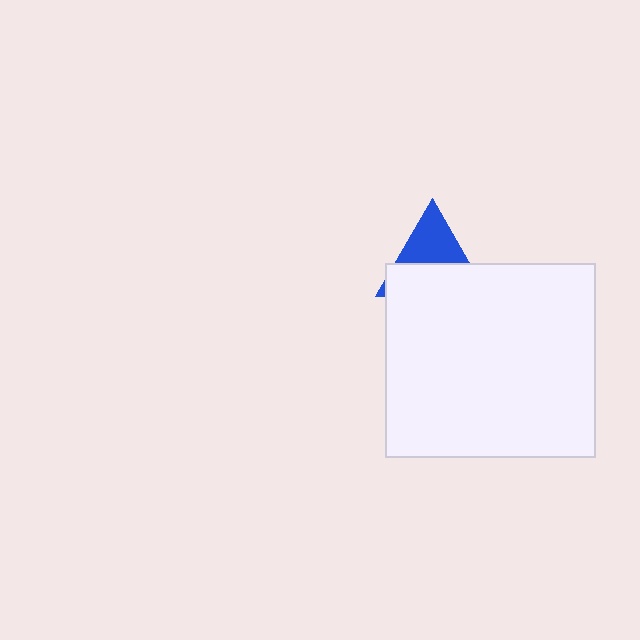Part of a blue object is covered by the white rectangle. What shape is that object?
It is a triangle.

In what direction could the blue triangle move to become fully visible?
The blue triangle could move up. That would shift it out from behind the white rectangle entirely.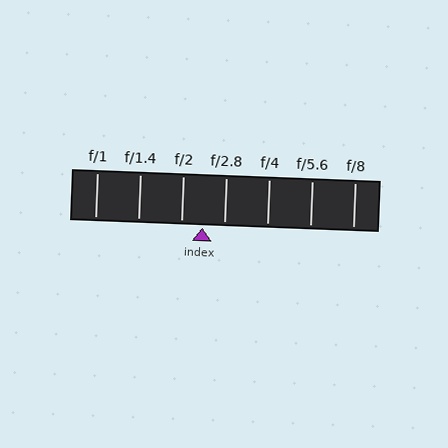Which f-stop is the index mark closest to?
The index mark is closest to f/2.8.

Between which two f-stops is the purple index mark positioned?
The index mark is between f/2 and f/2.8.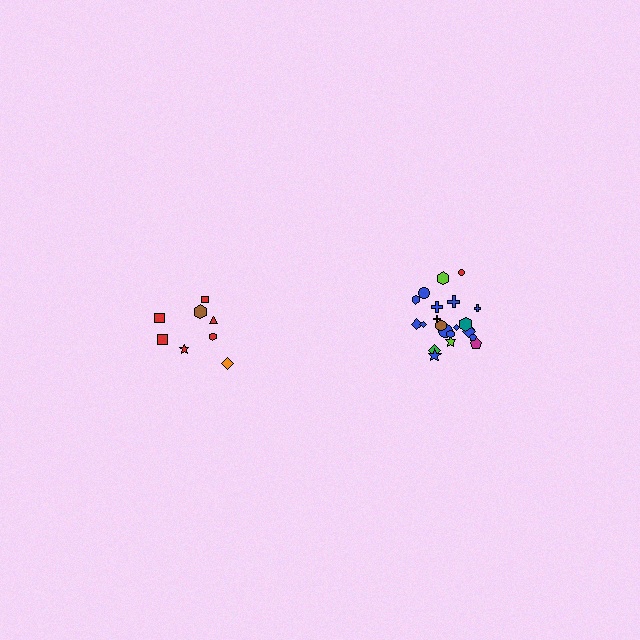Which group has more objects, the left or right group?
The right group.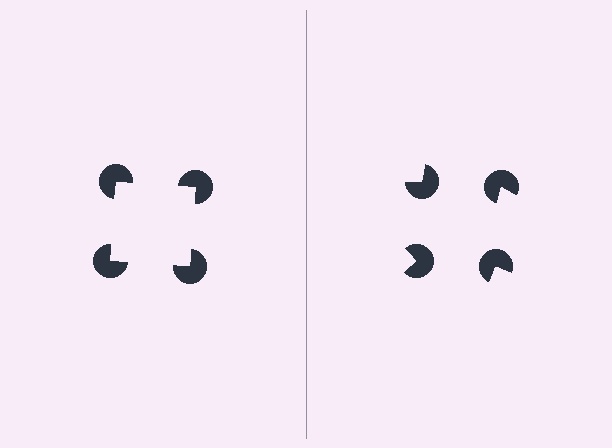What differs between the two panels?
The pac-man discs are positioned identically on both sides; only the wedge orientations differ. On the left they align to a square; on the right they are misaligned.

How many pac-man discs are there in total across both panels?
8 — 4 on each side.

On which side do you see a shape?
An illusory square appears on the left side. On the right side the wedge cuts are rotated, so no coherent shape forms.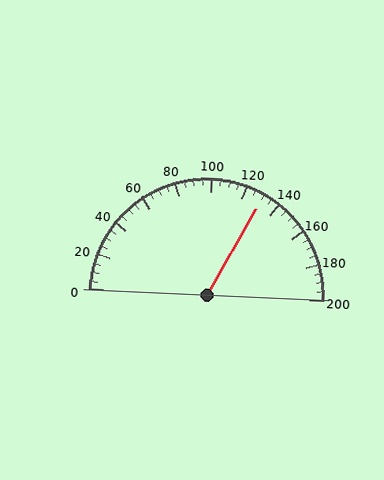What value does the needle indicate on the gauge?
The needle indicates approximately 130.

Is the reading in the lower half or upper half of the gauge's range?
The reading is in the upper half of the range (0 to 200).